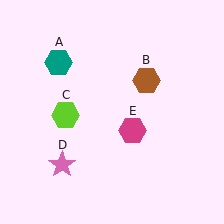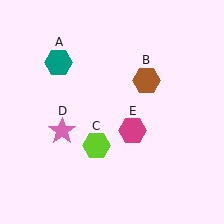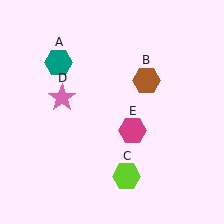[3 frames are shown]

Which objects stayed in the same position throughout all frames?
Teal hexagon (object A) and brown hexagon (object B) and magenta hexagon (object E) remained stationary.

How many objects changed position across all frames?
2 objects changed position: lime hexagon (object C), pink star (object D).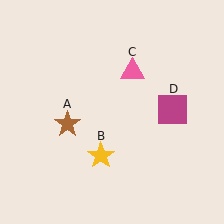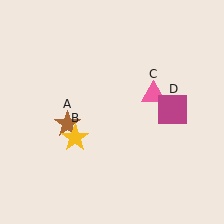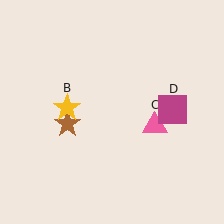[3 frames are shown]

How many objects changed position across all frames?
2 objects changed position: yellow star (object B), pink triangle (object C).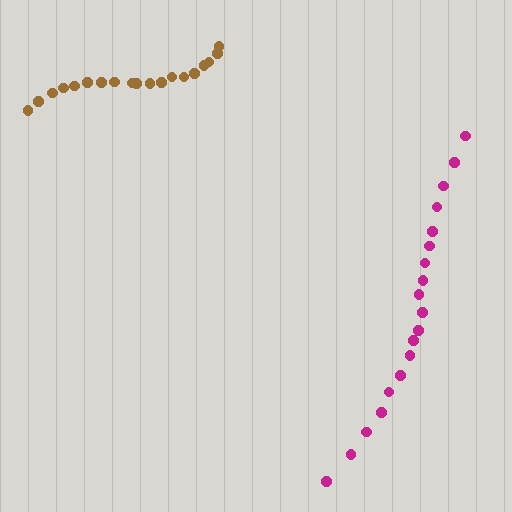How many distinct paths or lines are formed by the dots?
There are 2 distinct paths.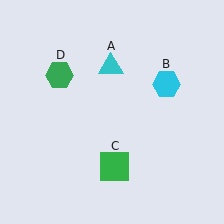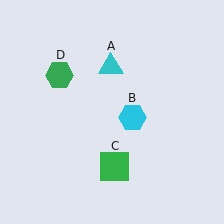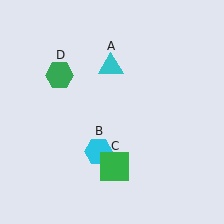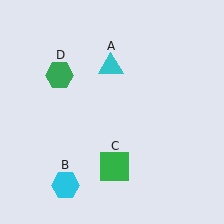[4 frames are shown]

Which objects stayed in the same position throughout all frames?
Cyan triangle (object A) and green square (object C) and green hexagon (object D) remained stationary.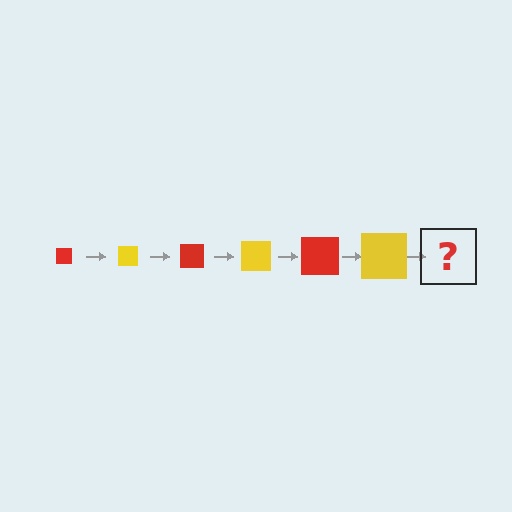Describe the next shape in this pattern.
It should be a red square, larger than the previous one.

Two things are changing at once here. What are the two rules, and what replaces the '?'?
The two rules are that the square grows larger each step and the color cycles through red and yellow. The '?' should be a red square, larger than the previous one.